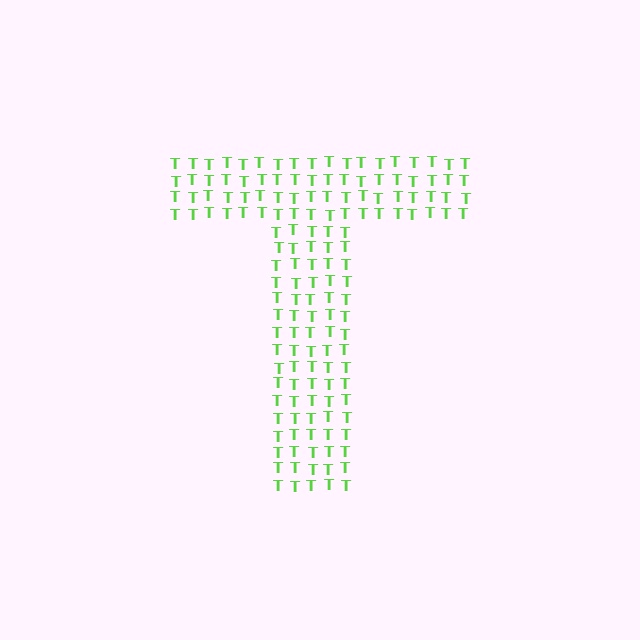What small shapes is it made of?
It is made of small letter T's.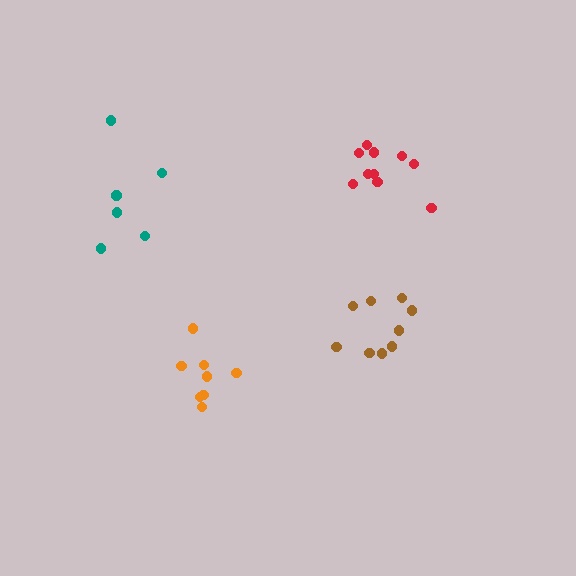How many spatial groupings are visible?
There are 4 spatial groupings.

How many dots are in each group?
Group 1: 8 dots, Group 2: 10 dots, Group 3: 6 dots, Group 4: 9 dots (33 total).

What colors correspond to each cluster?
The clusters are colored: orange, red, teal, brown.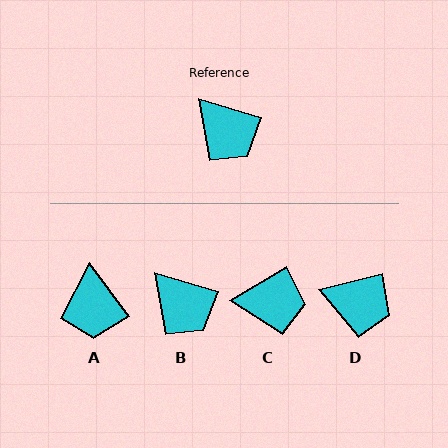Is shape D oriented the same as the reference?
No, it is off by about 30 degrees.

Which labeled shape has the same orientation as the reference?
B.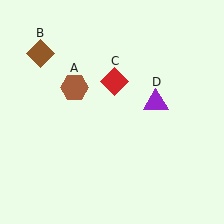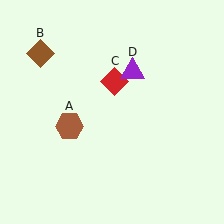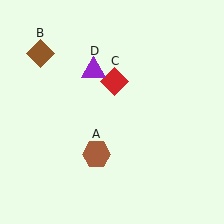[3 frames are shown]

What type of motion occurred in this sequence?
The brown hexagon (object A), purple triangle (object D) rotated counterclockwise around the center of the scene.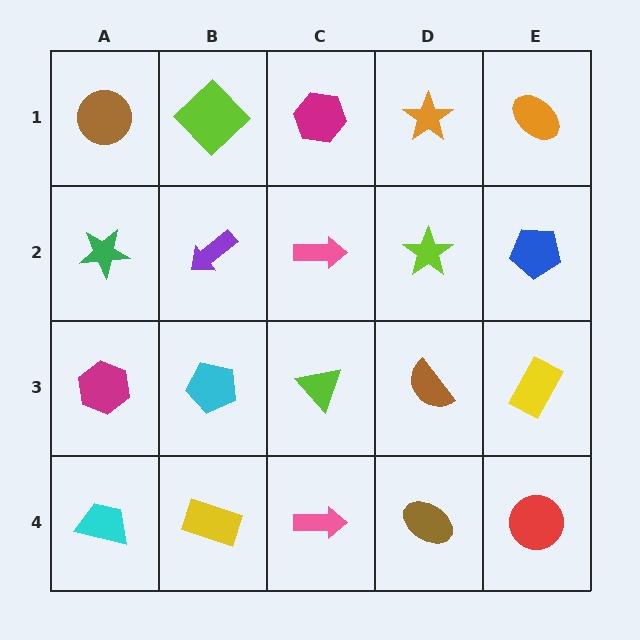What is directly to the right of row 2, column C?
A lime star.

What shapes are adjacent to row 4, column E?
A yellow rectangle (row 3, column E), a brown ellipse (row 4, column D).